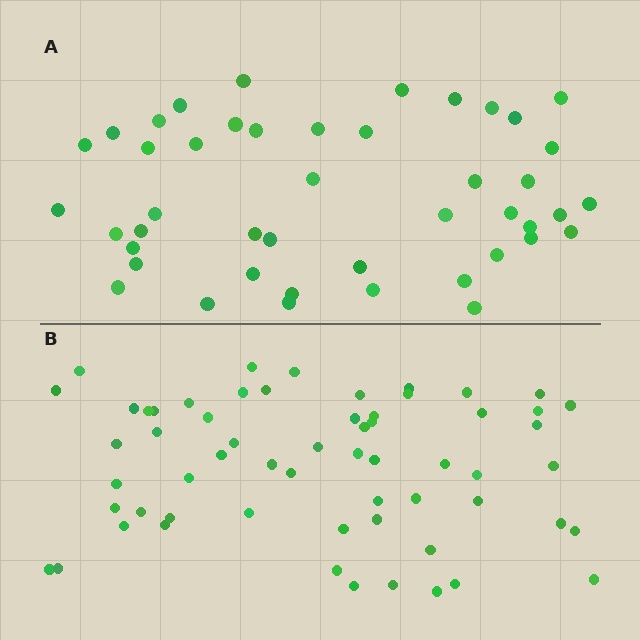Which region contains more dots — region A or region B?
Region B (the bottom region) has more dots.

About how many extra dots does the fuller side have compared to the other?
Region B has approximately 15 more dots than region A.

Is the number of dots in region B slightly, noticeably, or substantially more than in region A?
Region B has noticeably more, but not dramatically so. The ratio is roughly 1.3 to 1.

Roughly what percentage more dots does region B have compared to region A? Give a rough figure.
About 35% more.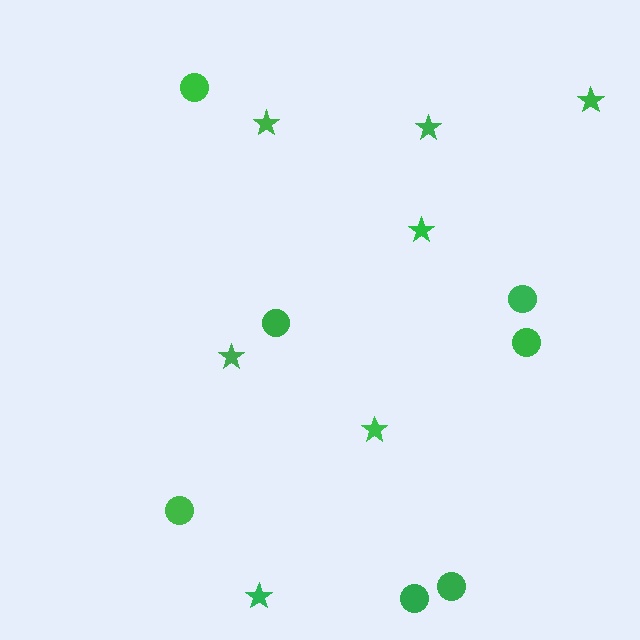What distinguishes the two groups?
There are 2 groups: one group of circles (7) and one group of stars (7).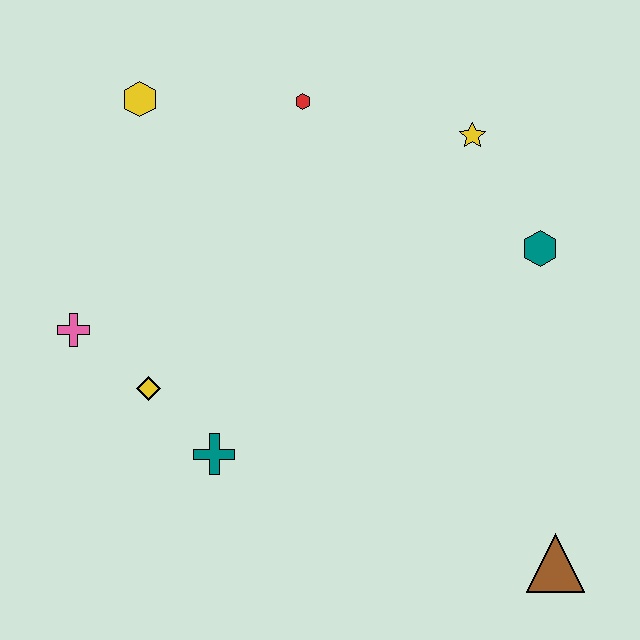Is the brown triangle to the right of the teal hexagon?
Yes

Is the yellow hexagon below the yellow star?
No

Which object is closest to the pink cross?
The yellow diamond is closest to the pink cross.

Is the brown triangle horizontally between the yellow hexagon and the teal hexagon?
No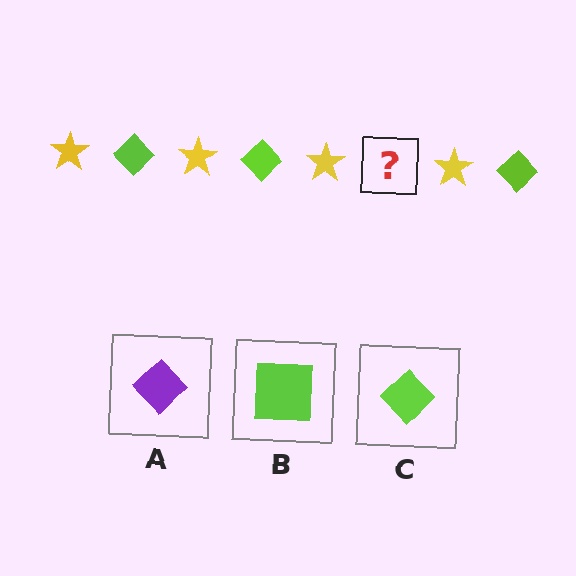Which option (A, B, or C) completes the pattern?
C.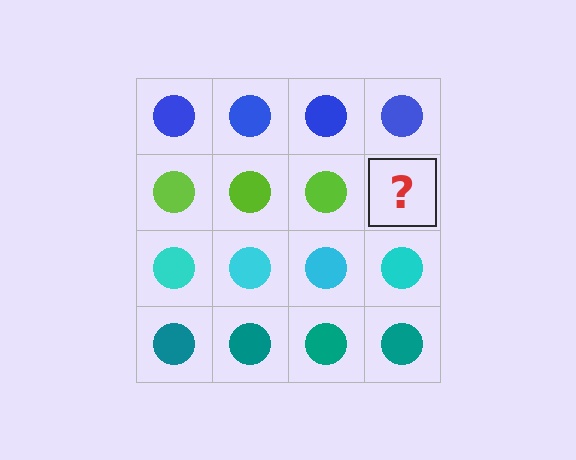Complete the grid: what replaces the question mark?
The question mark should be replaced with a lime circle.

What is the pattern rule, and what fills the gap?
The rule is that each row has a consistent color. The gap should be filled with a lime circle.